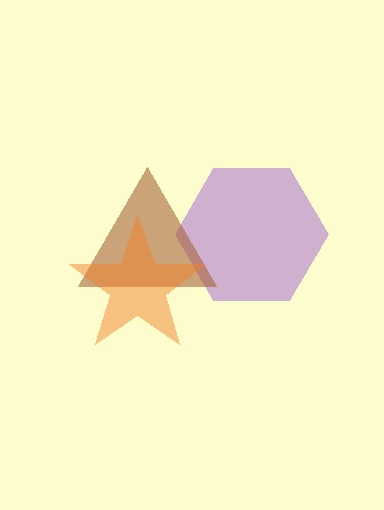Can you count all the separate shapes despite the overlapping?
Yes, there are 3 separate shapes.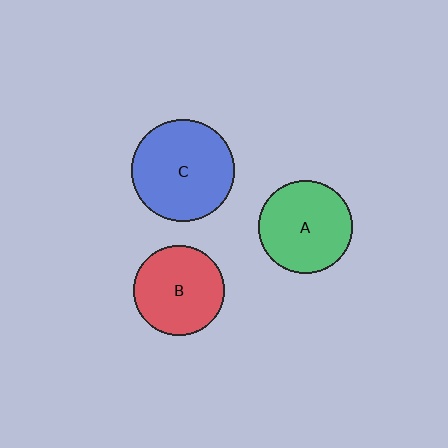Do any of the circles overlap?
No, none of the circles overlap.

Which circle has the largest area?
Circle C (blue).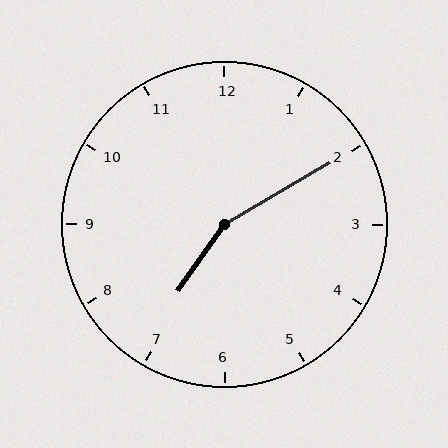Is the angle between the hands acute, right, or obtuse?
It is obtuse.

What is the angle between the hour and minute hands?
Approximately 155 degrees.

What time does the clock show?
7:10.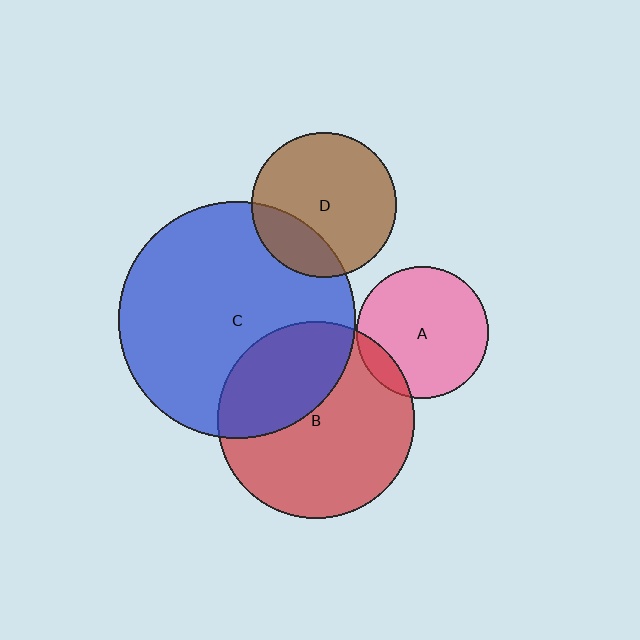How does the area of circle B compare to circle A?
Approximately 2.2 times.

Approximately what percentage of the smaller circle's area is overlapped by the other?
Approximately 10%.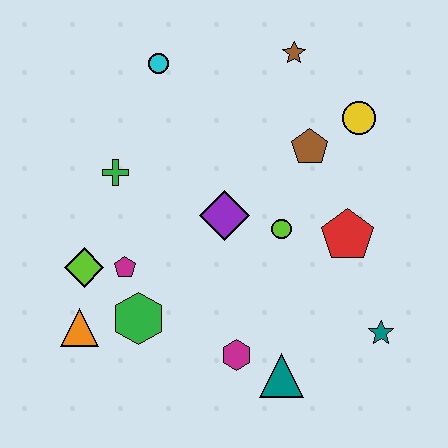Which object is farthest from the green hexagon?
The brown star is farthest from the green hexagon.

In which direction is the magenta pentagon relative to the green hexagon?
The magenta pentagon is above the green hexagon.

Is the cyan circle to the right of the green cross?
Yes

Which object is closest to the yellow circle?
The brown pentagon is closest to the yellow circle.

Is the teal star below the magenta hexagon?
No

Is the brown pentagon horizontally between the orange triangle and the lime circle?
No